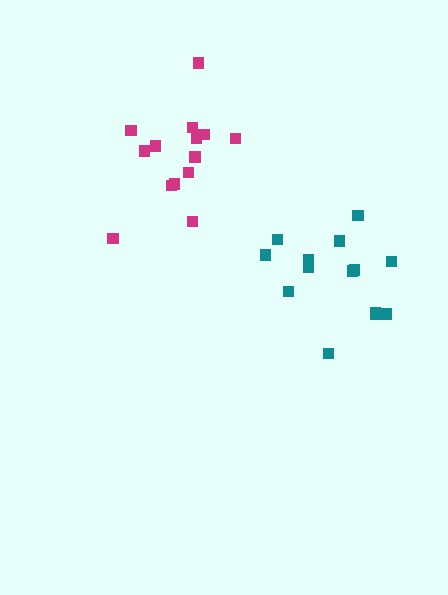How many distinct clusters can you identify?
There are 2 distinct clusters.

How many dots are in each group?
Group 1: 14 dots, Group 2: 14 dots (28 total).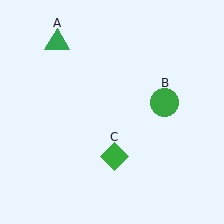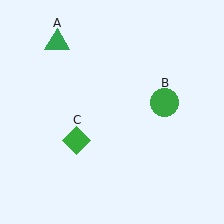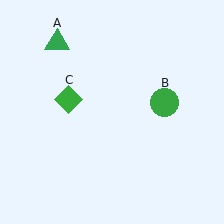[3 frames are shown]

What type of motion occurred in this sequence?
The green diamond (object C) rotated clockwise around the center of the scene.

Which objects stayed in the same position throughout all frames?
Green triangle (object A) and green circle (object B) remained stationary.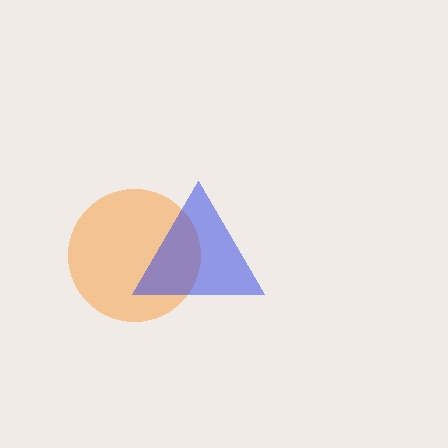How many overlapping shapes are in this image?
There are 2 overlapping shapes in the image.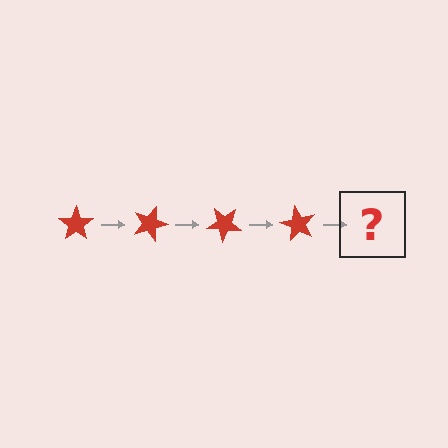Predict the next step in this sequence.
The next step is a red star rotated 80 degrees.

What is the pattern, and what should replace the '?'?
The pattern is that the star rotates 20 degrees each step. The '?' should be a red star rotated 80 degrees.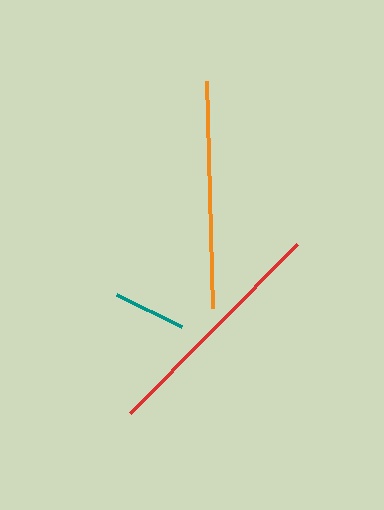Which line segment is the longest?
The red line is the longest at approximately 238 pixels.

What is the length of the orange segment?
The orange segment is approximately 228 pixels long.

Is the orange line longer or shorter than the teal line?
The orange line is longer than the teal line.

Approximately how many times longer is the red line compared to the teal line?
The red line is approximately 3.3 times the length of the teal line.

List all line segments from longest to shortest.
From longest to shortest: red, orange, teal.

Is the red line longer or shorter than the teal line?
The red line is longer than the teal line.